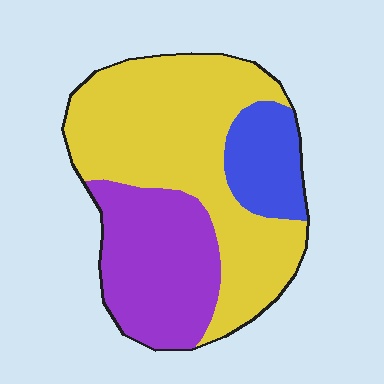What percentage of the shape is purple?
Purple covers 31% of the shape.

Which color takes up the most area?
Yellow, at roughly 55%.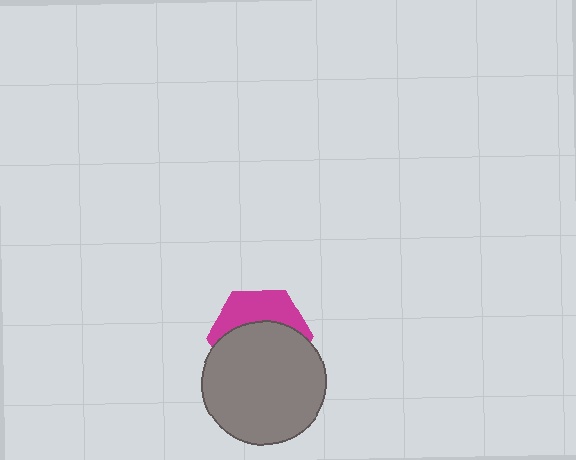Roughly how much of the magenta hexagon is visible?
A small part of it is visible (roughly 38%).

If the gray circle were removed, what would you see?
You would see the complete magenta hexagon.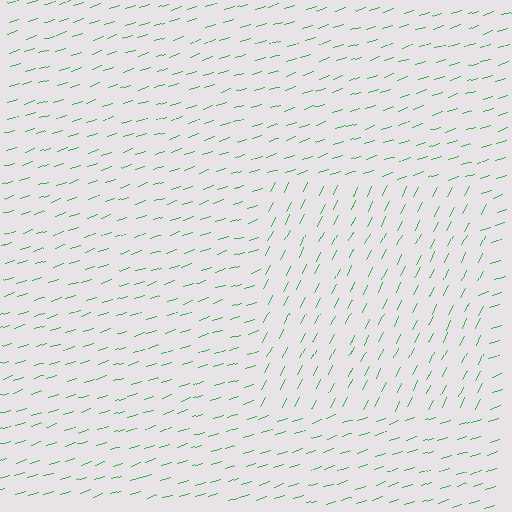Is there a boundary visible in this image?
Yes, there is a texture boundary formed by a change in line orientation.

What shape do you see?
I see a rectangle.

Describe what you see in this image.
The image is filled with small green line segments. A rectangle region in the image has lines oriented differently from the surrounding lines, creating a visible texture boundary.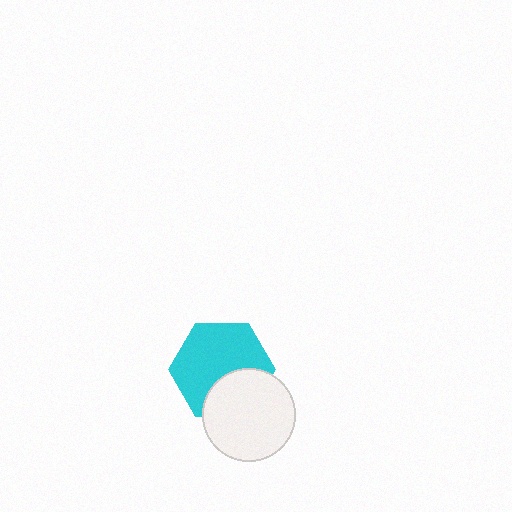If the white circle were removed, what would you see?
You would see the complete cyan hexagon.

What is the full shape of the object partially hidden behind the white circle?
The partially hidden object is a cyan hexagon.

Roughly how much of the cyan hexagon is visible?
Most of it is visible (roughly 67%).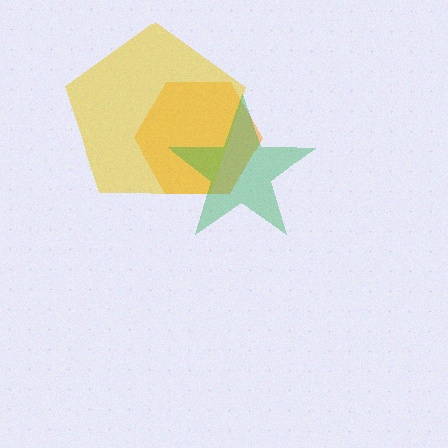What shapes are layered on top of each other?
The layered shapes are: an orange hexagon, a yellow pentagon, a green star.